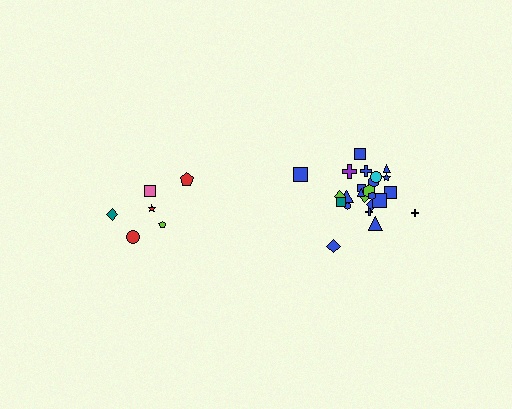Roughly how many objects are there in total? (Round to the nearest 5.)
Roughly 30 objects in total.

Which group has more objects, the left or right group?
The right group.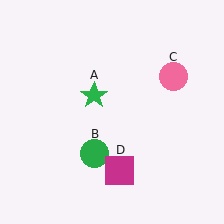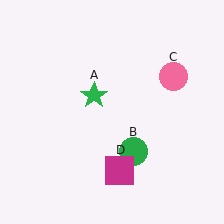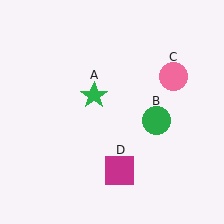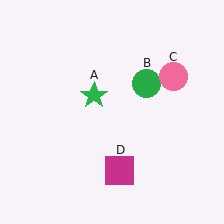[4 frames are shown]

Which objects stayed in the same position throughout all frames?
Green star (object A) and pink circle (object C) and magenta square (object D) remained stationary.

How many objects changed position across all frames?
1 object changed position: green circle (object B).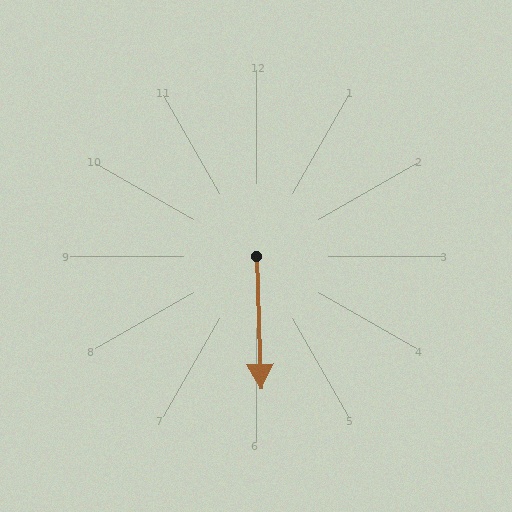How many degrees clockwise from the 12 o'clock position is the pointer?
Approximately 178 degrees.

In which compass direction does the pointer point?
South.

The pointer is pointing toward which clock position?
Roughly 6 o'clock.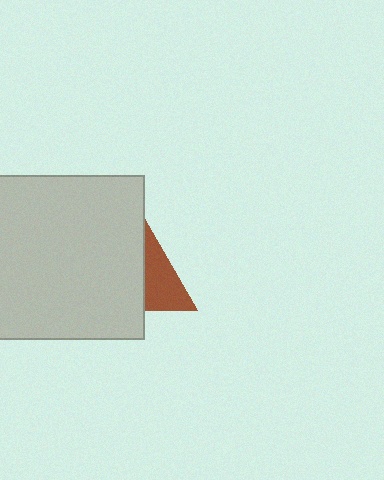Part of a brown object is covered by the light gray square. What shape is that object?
It is a triangle.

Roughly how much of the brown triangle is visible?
A small part of it is visible (roughly 33%).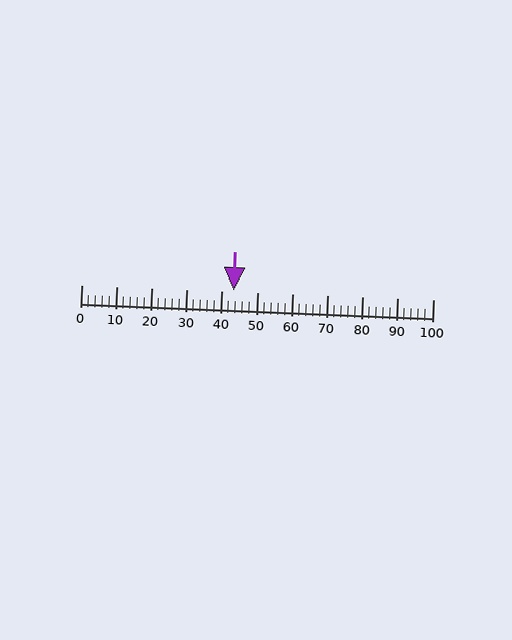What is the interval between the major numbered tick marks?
The major tick marks are spaced 10 units apart.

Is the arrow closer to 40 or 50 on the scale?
The arrow is closer to 40.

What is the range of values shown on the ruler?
The ruler shows values from 0 to 100.